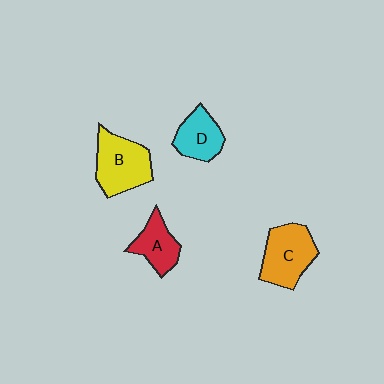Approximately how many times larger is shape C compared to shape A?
Approximately 1.5 times.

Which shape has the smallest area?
Shape A (red).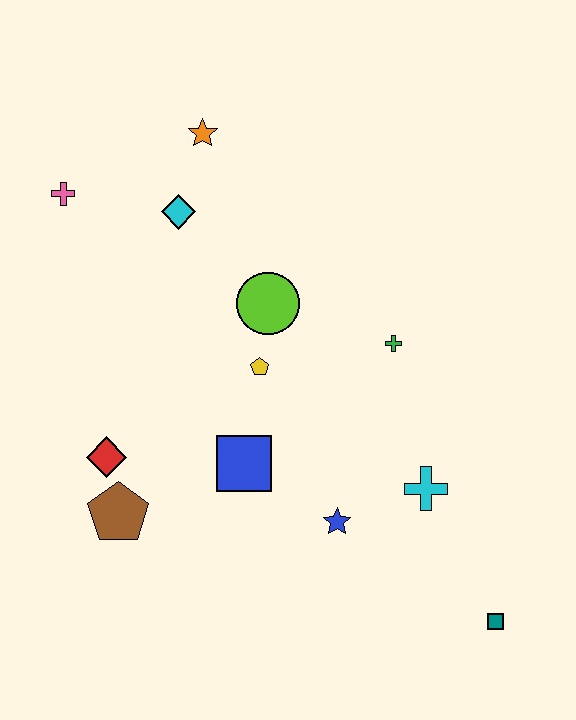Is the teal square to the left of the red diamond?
No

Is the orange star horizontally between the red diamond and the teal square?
Yes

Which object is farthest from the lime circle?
The teal square is farthest from the lime circle.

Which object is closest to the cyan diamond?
The orange star is closest to the cyan diamond.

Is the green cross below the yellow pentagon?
No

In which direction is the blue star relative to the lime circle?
The blue star is below the lime circle.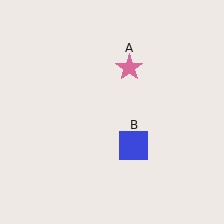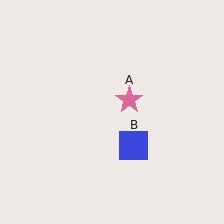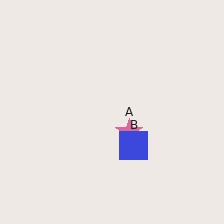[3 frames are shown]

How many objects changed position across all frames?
1 object changed position: pink star (object A).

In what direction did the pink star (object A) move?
The pink star (object A) moved down.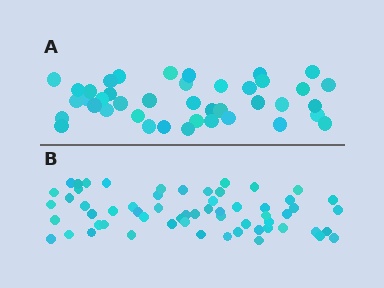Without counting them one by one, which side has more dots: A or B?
Region B (the bottom region) has more dots.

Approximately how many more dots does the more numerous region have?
Region B has approximately 20 more dots than region A.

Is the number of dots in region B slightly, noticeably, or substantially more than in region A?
Region B has substantially more. The ratio is roughly 1.5 to 1.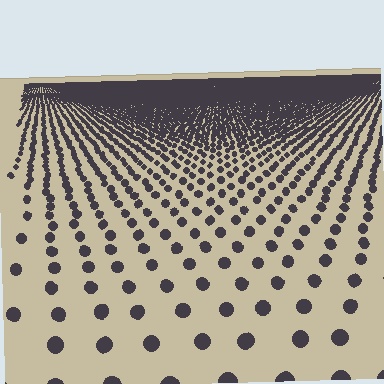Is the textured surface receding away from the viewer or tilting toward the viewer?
The surface is receding away from the viewer. Texture elements get smaller and denser toward the top.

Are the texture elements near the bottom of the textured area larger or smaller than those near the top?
Larger. Near the bottom, elements are closer to the viewer and appear at a bigger on-screen size.